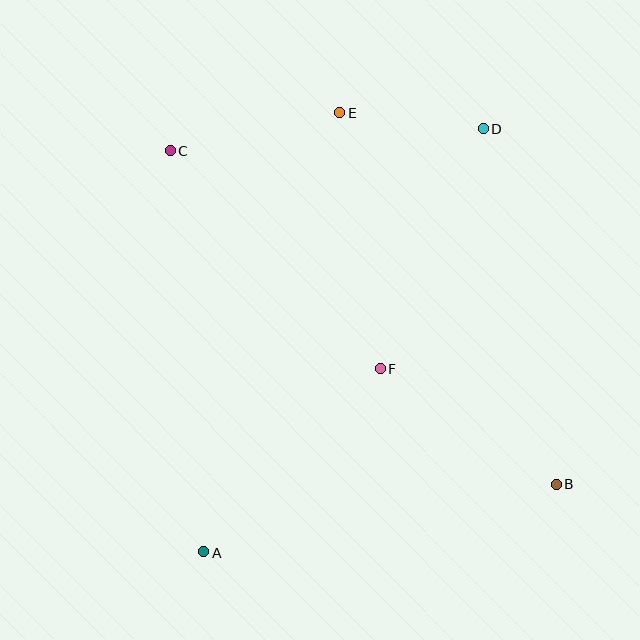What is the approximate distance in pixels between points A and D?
The distance between A and D is approximately 508 pixels.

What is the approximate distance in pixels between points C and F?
The distance between C and F is approximately 303 pixels.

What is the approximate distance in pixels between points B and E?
The distance between B and E is approximately 430 pixels.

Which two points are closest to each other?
Points D and E are closest to each other.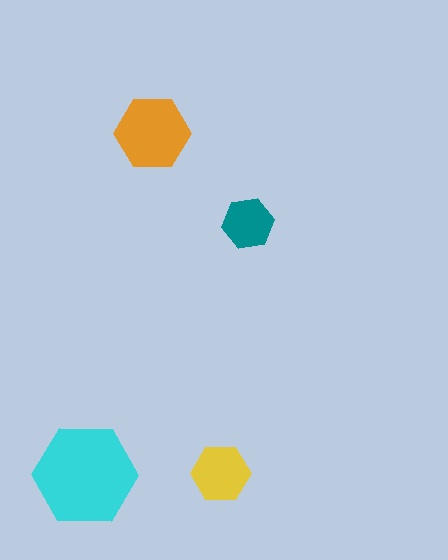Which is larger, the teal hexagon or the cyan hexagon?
The cyan one.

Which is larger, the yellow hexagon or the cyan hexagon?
The cyan one.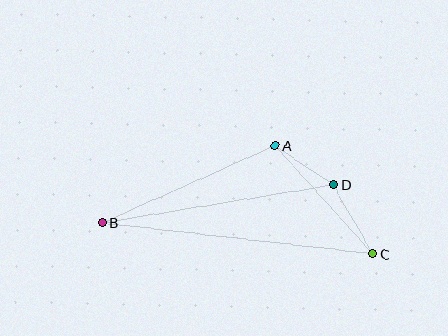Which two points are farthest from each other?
Points B and C are farthest from each other.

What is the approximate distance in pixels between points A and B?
The distance between A and B is approximately 190 pixels.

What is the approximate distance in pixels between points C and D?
The distance between C and D is approximately 80 pixels.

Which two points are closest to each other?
Points A and D are closest to each other.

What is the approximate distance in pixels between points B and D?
The distance between B and D is approximately 235 pixels.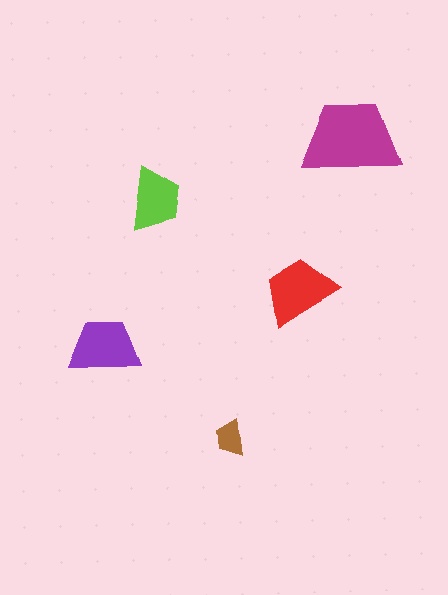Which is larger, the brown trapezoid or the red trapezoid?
The red one.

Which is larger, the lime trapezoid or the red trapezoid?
The red one.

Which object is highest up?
The magenta trapezoid is topmost.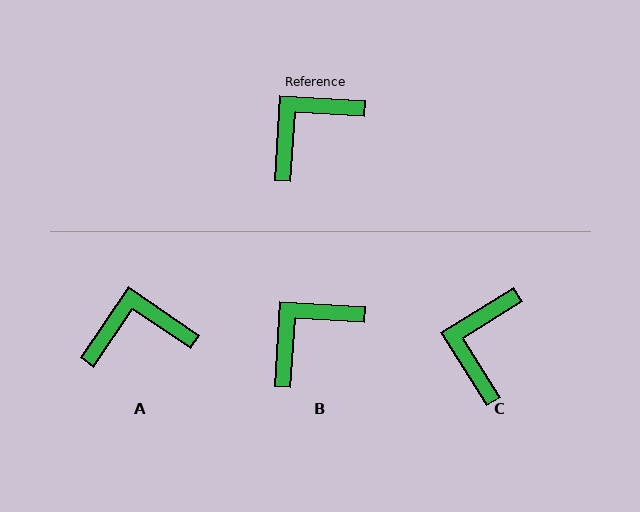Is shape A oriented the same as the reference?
No, it is off by about 31 degrees.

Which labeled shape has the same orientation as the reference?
B.